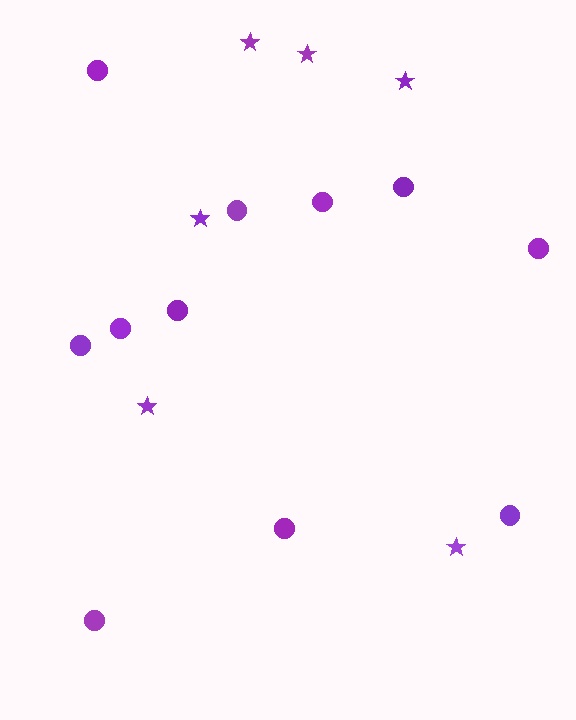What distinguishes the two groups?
There are 2 groups: one group of stars (6) and one group of circles (11).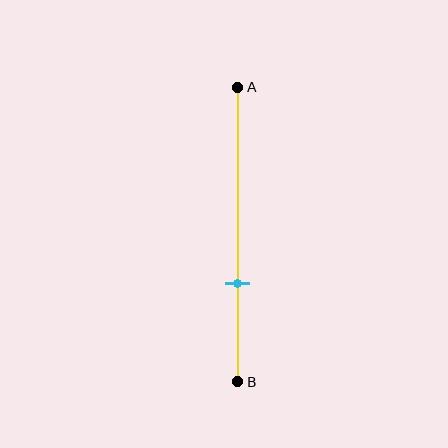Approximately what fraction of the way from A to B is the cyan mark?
The cyan mark is approximately 65% of the way from A to B.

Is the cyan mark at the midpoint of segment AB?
No, the mark is at about 65% from A, not at the 50% midpoint.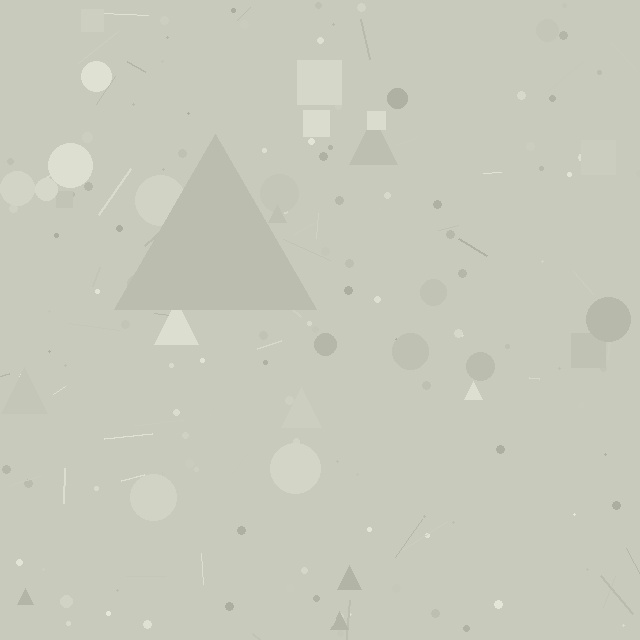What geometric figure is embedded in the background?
A triangle is embedded in the background.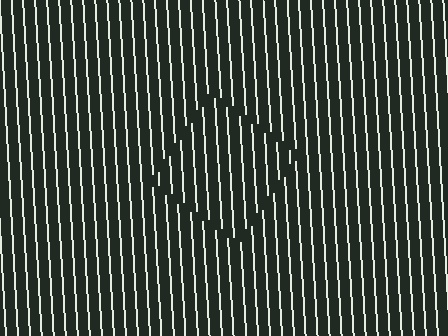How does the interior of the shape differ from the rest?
The interior of the shape contains the same grating, shifted by half a period — the contour is defined by the phase discontinuity where line-ends from the inner and outer gratings abut.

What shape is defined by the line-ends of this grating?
An illusory square. The interior of the shape contains the same grating, shifted by half a period — the contour is defined by the phase discontinuity where line-ends from the inner and outer gratings abut.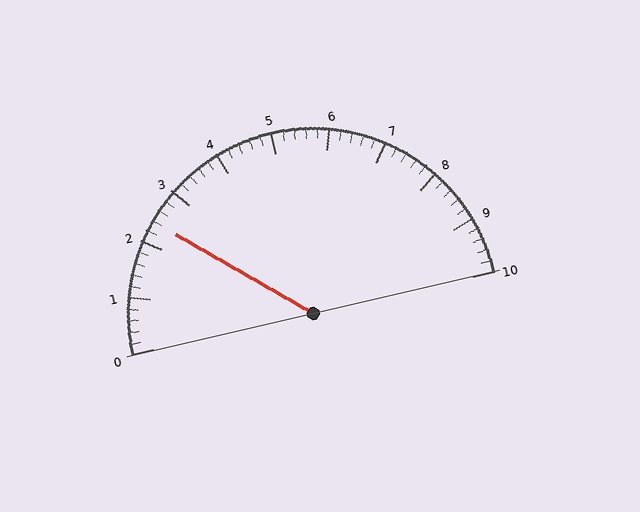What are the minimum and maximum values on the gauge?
The gauge ranges from 0 to 10.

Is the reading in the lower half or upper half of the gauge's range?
The reading is in the lower half of the range (0 to 10).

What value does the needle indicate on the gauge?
The needle indicates approximately 2.4.